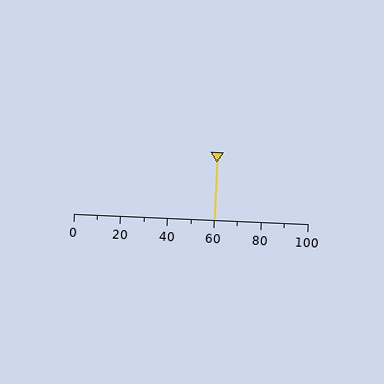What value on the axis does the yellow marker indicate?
The marker indicates approximately 60.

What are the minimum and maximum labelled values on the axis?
The axis runs from 0 to 100.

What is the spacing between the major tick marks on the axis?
The major ticks are spaced 20 apart.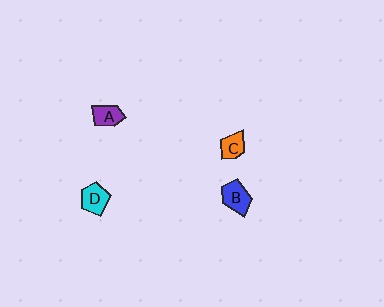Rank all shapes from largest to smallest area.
From largest to smallest: B (blue), D (cyan), A (purple), C (orange).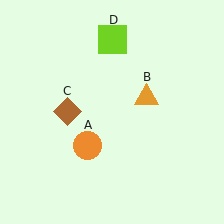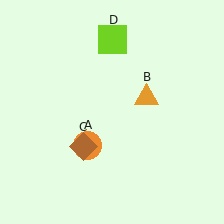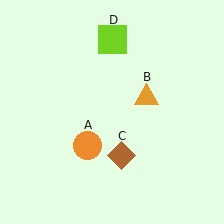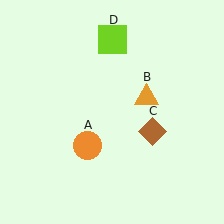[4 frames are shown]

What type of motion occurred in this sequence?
The brown diamond (object C) rotated counterclockwise around the center of the scene.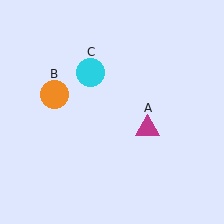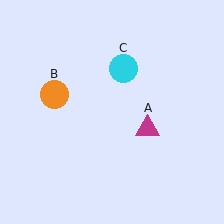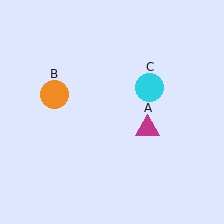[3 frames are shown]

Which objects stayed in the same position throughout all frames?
Magenta triangle (object A) and orange circle (object B) remained stationary.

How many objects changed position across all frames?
1 object changed position: cyan circle (object C).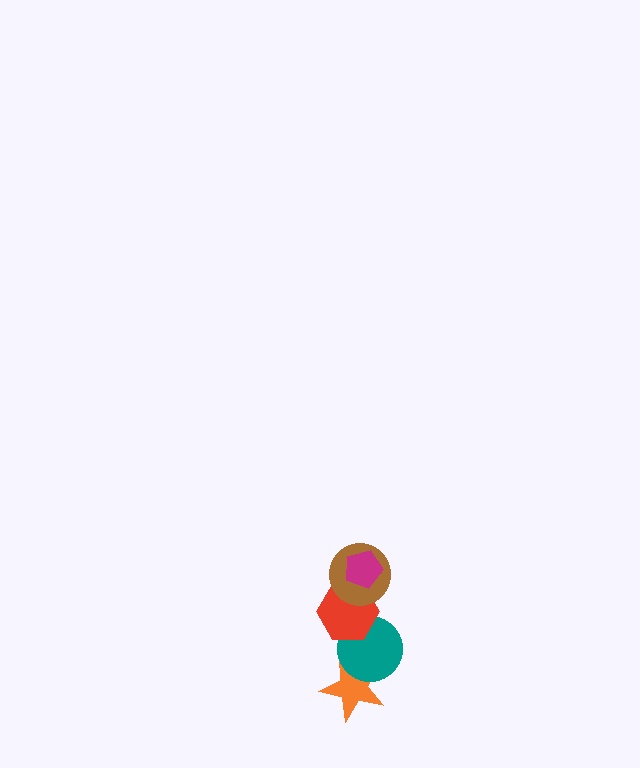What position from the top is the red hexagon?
The red hexagon is 3rd from the top.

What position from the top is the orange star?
The orange star is 5th from the top.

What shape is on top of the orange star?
The teal circle is on top of the orange star.